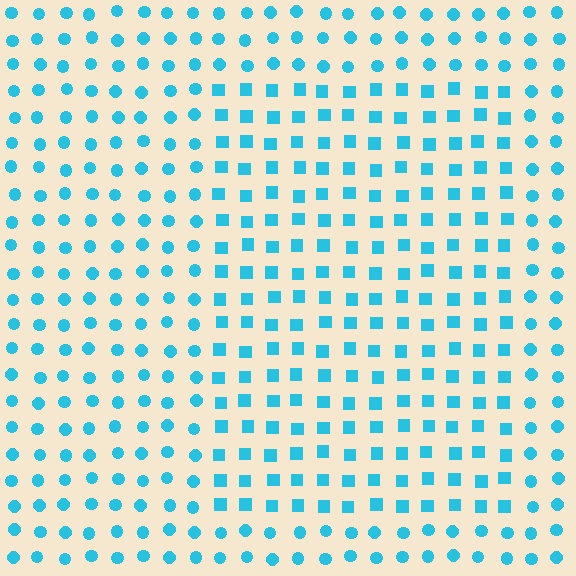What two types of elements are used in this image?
The image uses squares inside the rectangle region and circles outside it.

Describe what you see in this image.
The image is filled with small cyan elements arranged in a uniform grid. A rectangle-shaped region contains squares, while the surrounding area contains circles. The boundary is defined purely by the change in element shape.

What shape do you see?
I see a rectangle.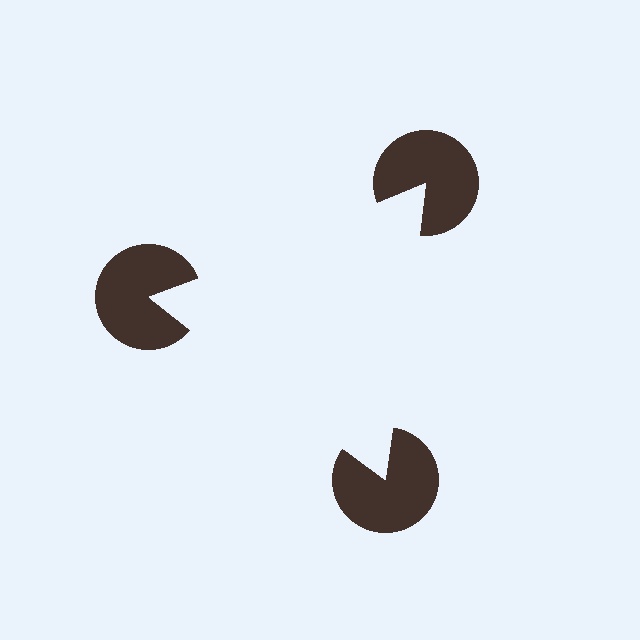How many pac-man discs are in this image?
There are 3 — one at each vertex of the illusory triangle.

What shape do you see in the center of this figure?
An illusory triangle — its edges are inferred from the aligned wedge cuts in the pac-man discs, not physically drawn.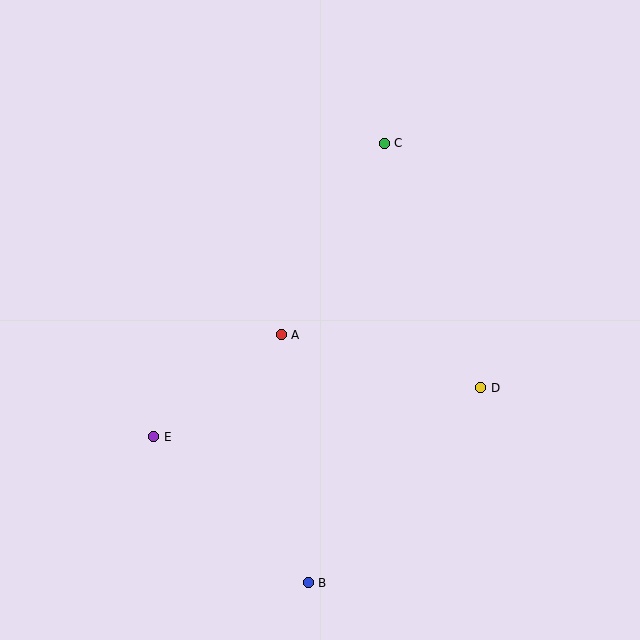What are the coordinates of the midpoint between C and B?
The midpoint between C and B is at (346, 363).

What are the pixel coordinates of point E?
Point E is at (154, 437).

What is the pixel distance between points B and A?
The distance between B and A is 249 pixels.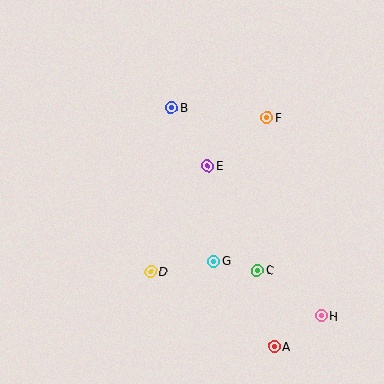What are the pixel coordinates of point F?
Point F is at (267, 118).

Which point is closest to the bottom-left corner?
Point D is closest to the bottom-left corner.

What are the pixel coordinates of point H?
Point H is at (321, 316).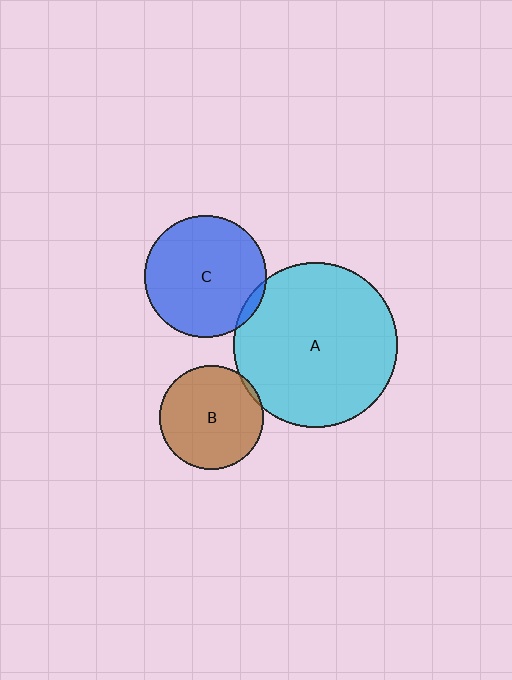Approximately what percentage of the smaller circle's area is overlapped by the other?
Approximately 5%.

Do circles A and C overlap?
Yes.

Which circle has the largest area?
Circle A (cyan).